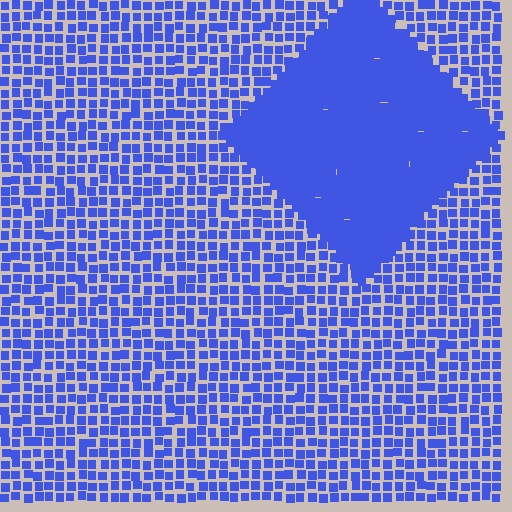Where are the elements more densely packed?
The elements are more densely packed inside the diamond boundary.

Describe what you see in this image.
The image contains small blue elements arranged at two different densities. A diamond-shaped region is visible where the elements are more densely packed than the surrounding area.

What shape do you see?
I see a diamond.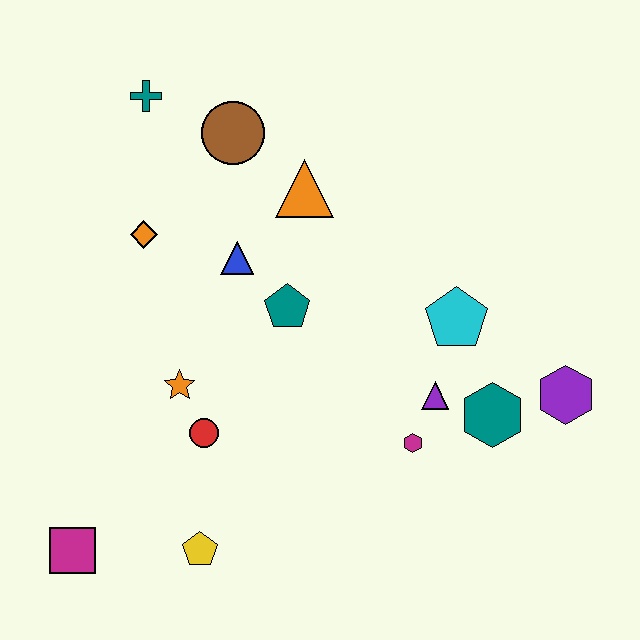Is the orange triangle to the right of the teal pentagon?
Yes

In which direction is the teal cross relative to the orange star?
The teal cross is above the orange star.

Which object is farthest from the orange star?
The purple hexagon is farthest from the orange star.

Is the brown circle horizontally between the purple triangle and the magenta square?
Yes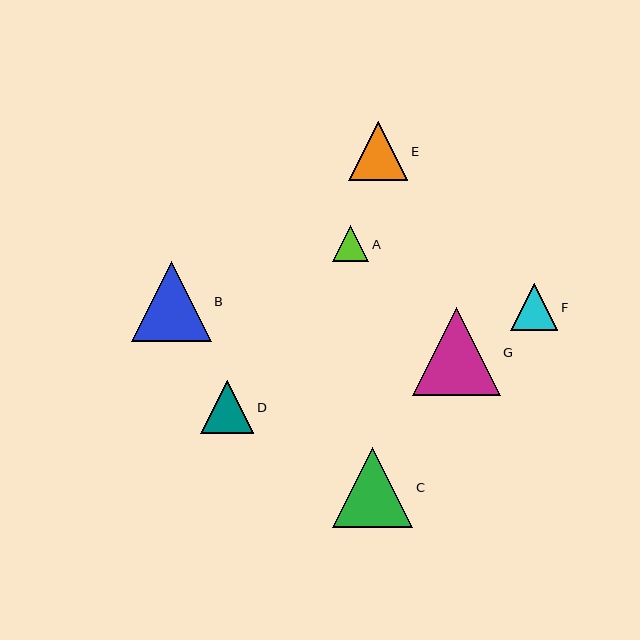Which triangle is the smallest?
Triangle A is the smallest with a size of approximately 37 pixels.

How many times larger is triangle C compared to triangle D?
Triangle C is approximately 1.5 times the size of triangle D.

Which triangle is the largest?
Triangle G is the largest with a size of approximately 88 pixels.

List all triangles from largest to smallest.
From largest to smallest: G, C, B, E, D, F, A.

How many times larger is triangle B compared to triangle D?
Triangle B is approximately 1.5 times the size of triangle D.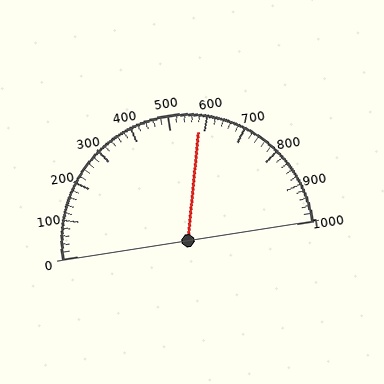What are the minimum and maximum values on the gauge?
The gauge ranges from 0 to 1000.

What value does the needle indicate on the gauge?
The needle indicates approximately 580.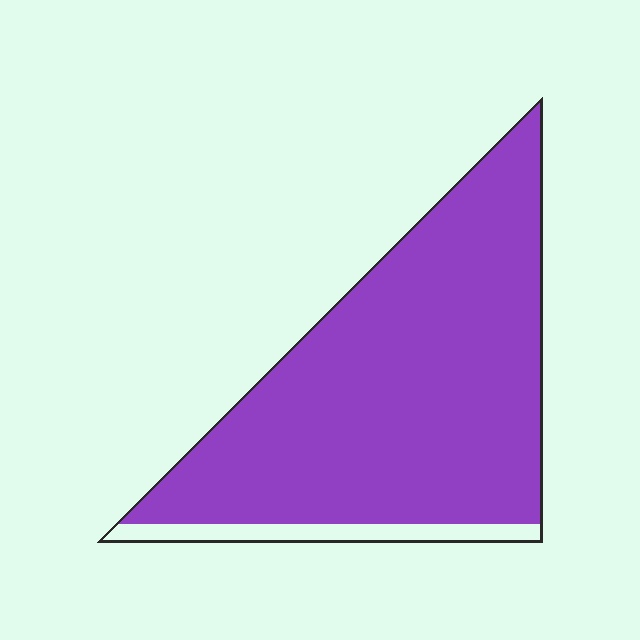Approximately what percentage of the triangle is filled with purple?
Approximately 90%.